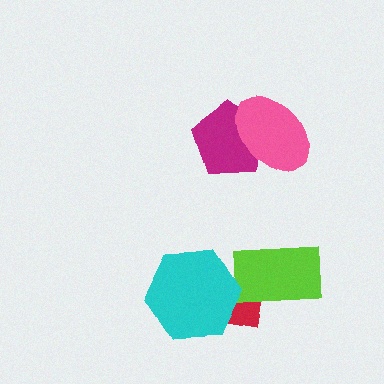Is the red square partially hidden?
Yes, it is partially covered by another shape.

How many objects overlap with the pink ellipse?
1 object overlaps with the pink ellipse.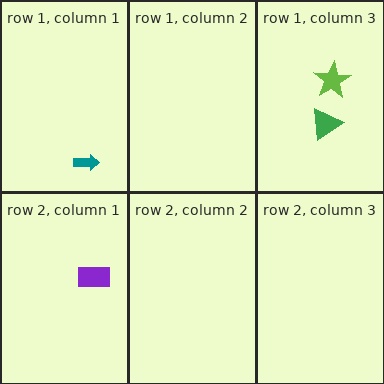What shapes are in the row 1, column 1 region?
The teal arrow.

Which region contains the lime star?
The row 1, column 3 region.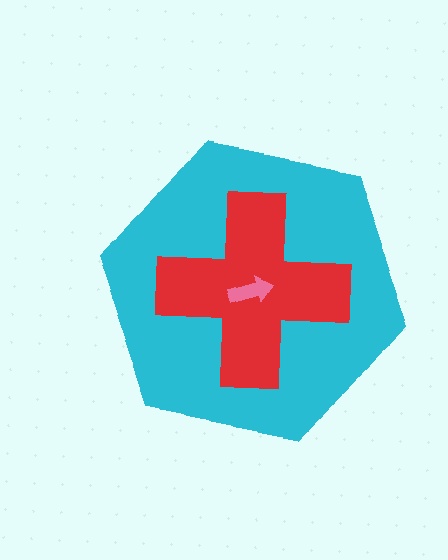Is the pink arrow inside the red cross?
Yes.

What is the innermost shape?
The pink arrow.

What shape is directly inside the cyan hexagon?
The red cross.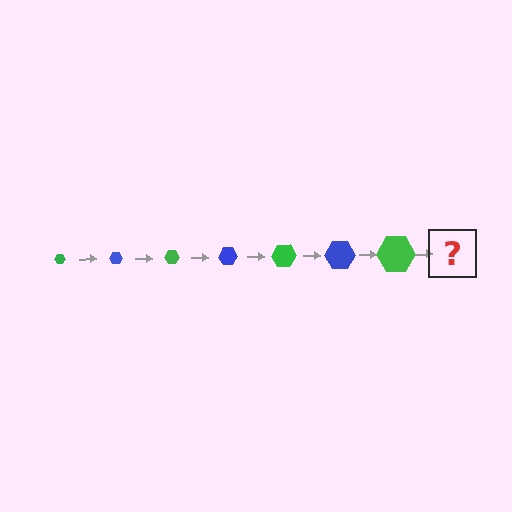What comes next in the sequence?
The next element should be a blue hexagon, larger than the previous one.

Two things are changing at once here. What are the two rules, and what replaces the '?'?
The two rules are that the hexagon grows larger each step and the color cycles through green and blue. The '?' should be a blue hexagon, larger than the previous one.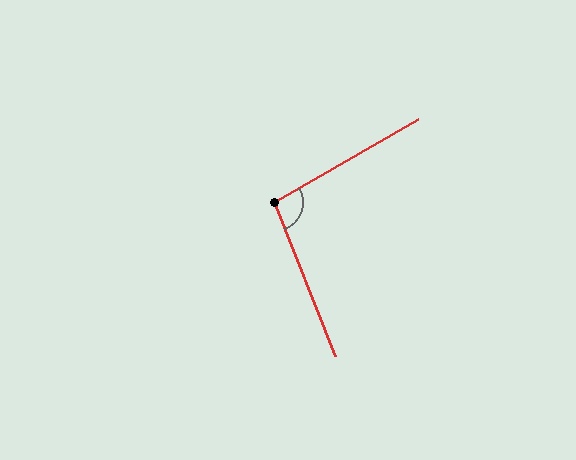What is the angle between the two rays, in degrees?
Approximately 98 degrees.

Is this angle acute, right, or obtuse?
It is obtuse.